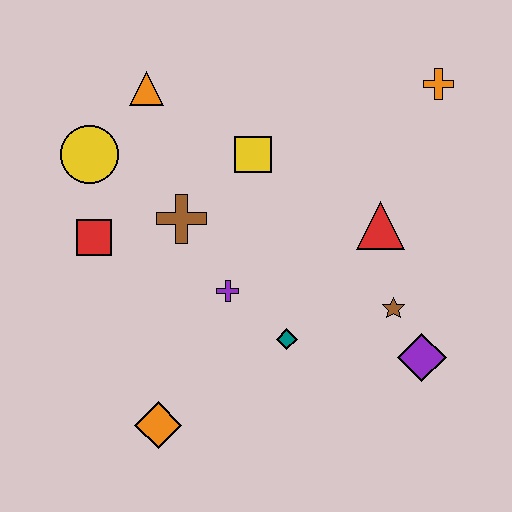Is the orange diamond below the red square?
Yes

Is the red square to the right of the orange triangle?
No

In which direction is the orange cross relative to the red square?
The orange cross is to the right of the red square.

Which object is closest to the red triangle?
The brown star is closest to the red triangle.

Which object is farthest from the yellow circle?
The purple diamond is farthest from the yellow circle.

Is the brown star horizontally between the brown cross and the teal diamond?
No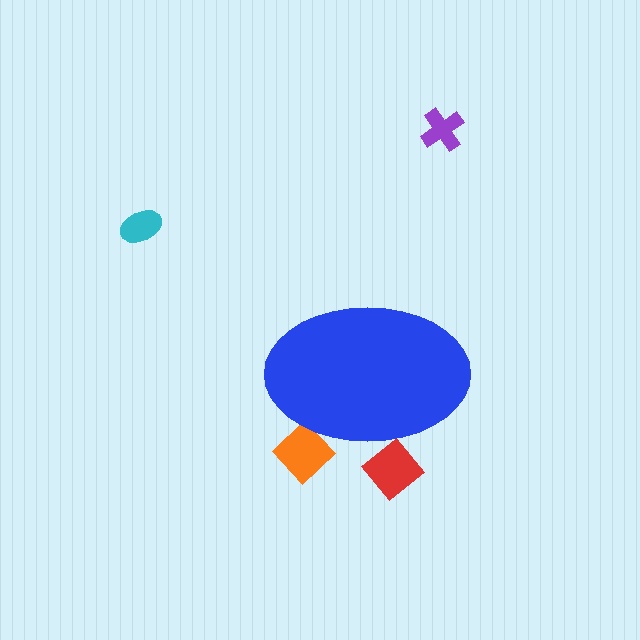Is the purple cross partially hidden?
No, the purple cross is fully visible.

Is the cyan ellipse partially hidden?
No, the cyan ellipse is fully visible.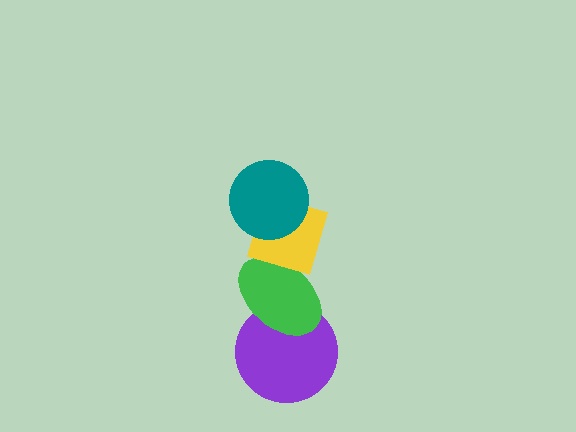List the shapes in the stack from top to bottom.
From top to bottom: the teal circle, the yellow diamond, the green ellipse, the purple circle.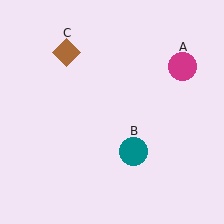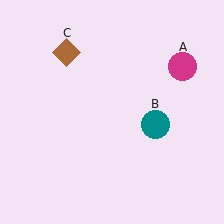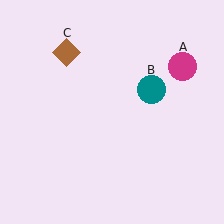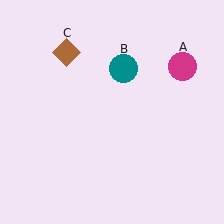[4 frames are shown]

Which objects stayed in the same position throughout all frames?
Magenta circle (object A) and brown diamond (object C) remained stationary.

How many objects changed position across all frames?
1 object changed position: teal circle (object B).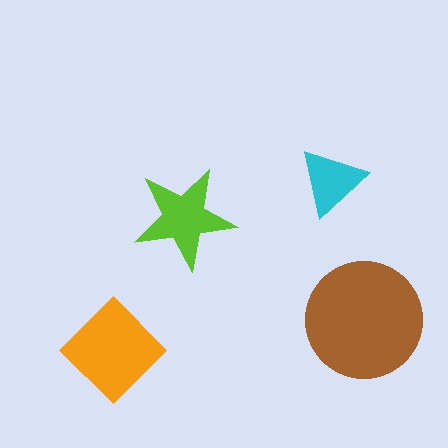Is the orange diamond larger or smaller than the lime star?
Larger.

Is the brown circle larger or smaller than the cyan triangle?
Larger.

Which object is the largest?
The brown circle.